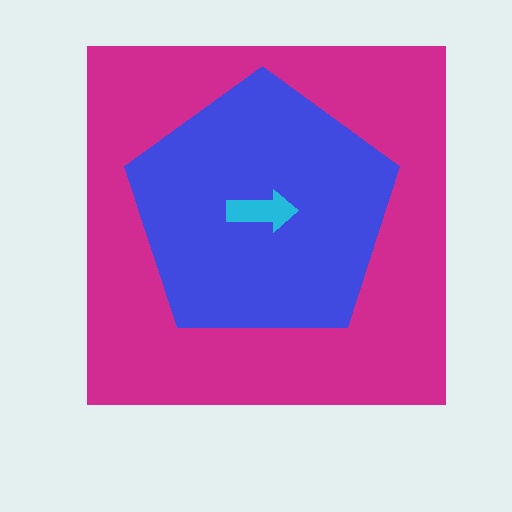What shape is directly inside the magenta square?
The blue pentagon.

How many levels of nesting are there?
3.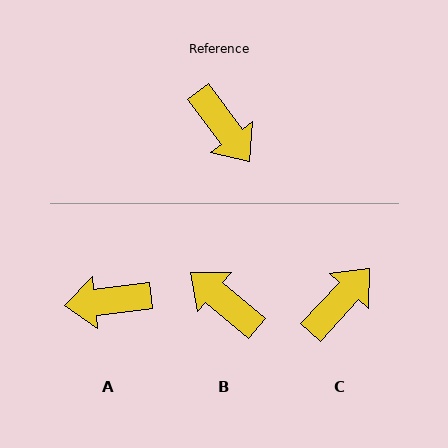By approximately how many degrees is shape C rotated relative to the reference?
Approximately 101 degrees counter-clockwise.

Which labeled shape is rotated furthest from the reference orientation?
B, about 167 degrees away.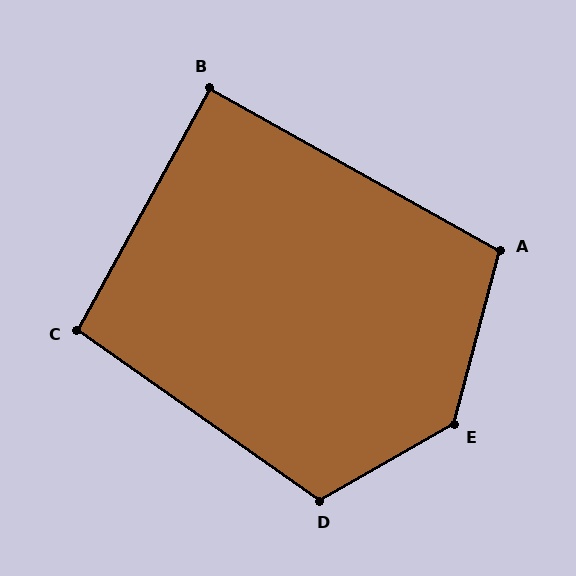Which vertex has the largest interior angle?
E, at approximately 134 degrees.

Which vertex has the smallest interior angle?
B, at approximately 89 degrees.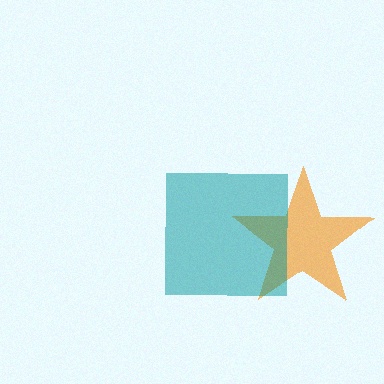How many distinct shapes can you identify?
There are 2 distinct shapes: an orange star, a teal square.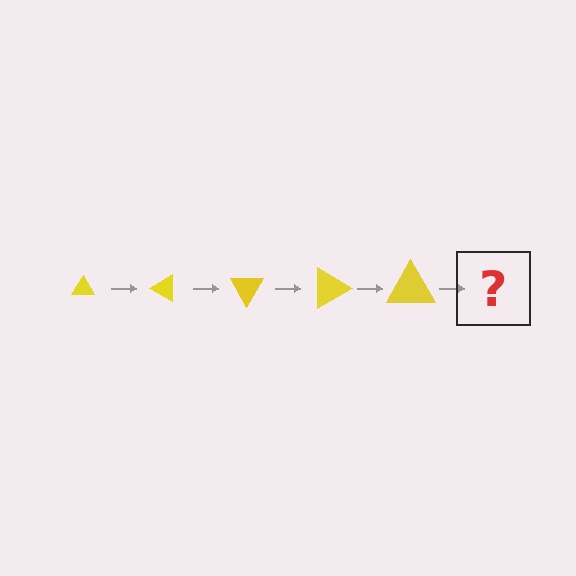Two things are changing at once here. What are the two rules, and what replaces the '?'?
The two rules are that the triangle grows larger each step and it rotates 30 degrees each step. The '?' should be a triangle, larger than the previous one and rotated 150 degrees from the start.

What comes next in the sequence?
The next element should be a triangle, larger than the previous one and rotated 150 degrees from the start.